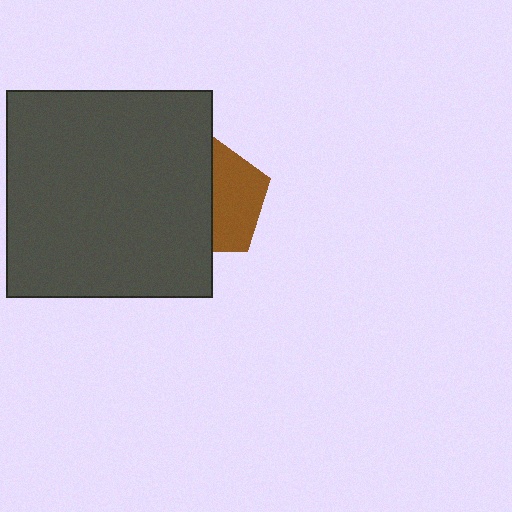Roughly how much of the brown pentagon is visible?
A small part of it is visible (roughly 44%).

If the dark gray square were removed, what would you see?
You would see the complete brown pentagon.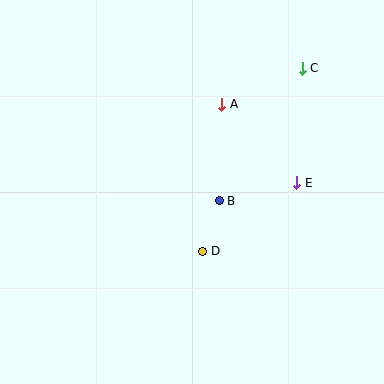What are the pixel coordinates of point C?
Point C is at (302, 69).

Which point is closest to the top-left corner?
Point A is closest to the top-left corner.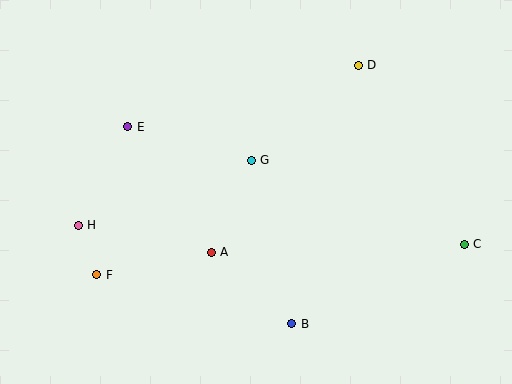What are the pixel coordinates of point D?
Point D is at (358, 65).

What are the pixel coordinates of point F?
Point F is at (97, 275).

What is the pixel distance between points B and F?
The distance between B and F is 201 pixels.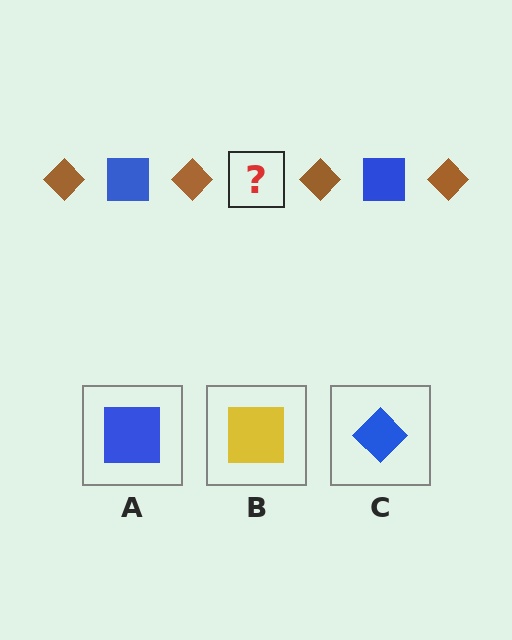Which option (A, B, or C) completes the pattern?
A.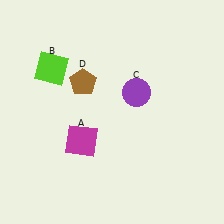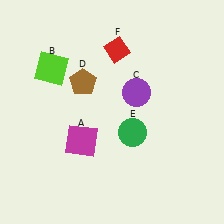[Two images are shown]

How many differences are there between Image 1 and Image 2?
There are 2 differences between the two images.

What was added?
A green circle (E), a red diamond (F) were added in Image 2.